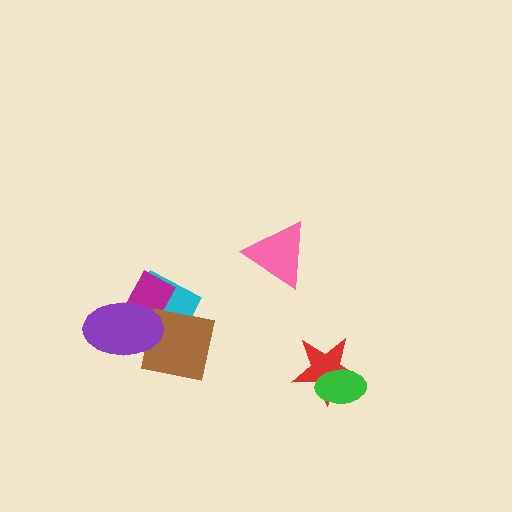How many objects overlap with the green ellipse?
1 object overlaps with the green ellipse.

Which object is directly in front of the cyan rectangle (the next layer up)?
The magenta rectangle is directly in front of the cyan rectangle.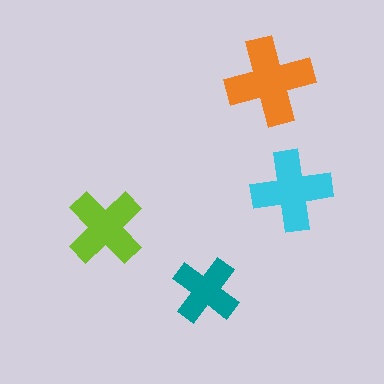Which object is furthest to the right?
The cyan cross is rightmost.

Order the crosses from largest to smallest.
the orange one, the cyan one, the lime one, the teal one.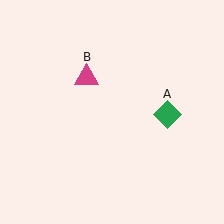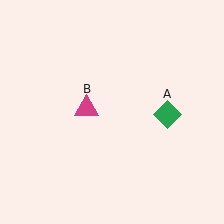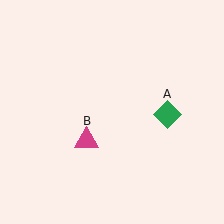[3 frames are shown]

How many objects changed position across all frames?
1 object changed position: magenta triangle (object B).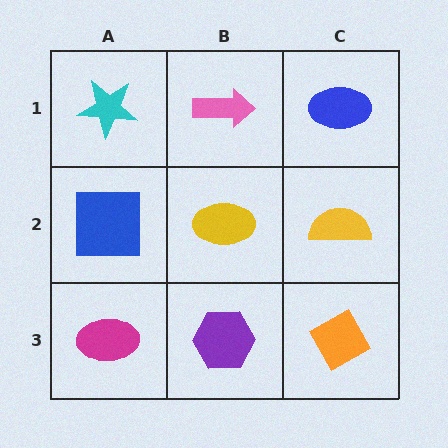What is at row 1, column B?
A pink arrow.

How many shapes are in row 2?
3 shapes.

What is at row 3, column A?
A magenta ellipse.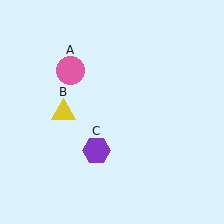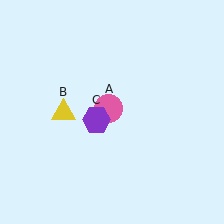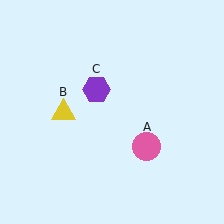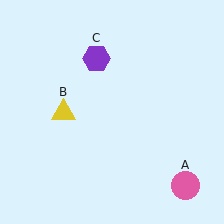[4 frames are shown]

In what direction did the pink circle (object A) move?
The pink circle (object A) moved down and to the right.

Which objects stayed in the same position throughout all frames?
Yellow triangle (object B) remained stationary.